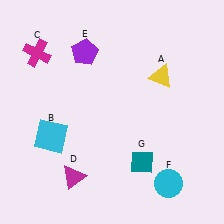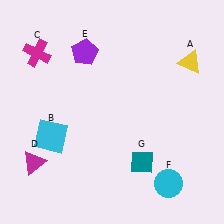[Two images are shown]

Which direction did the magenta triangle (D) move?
The magenta triangle (D) moved left.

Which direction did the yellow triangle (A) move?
The yellow triangle (A) moved right.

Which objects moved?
The objects that moved are: the yellow triangle (A), the magenta triangle (D).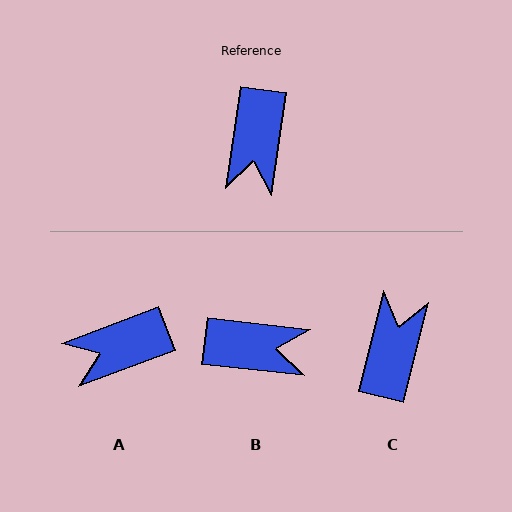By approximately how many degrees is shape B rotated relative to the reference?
Approximately 92 degrees counter-clockwise.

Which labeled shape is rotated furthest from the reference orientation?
C, about 174 degrees away.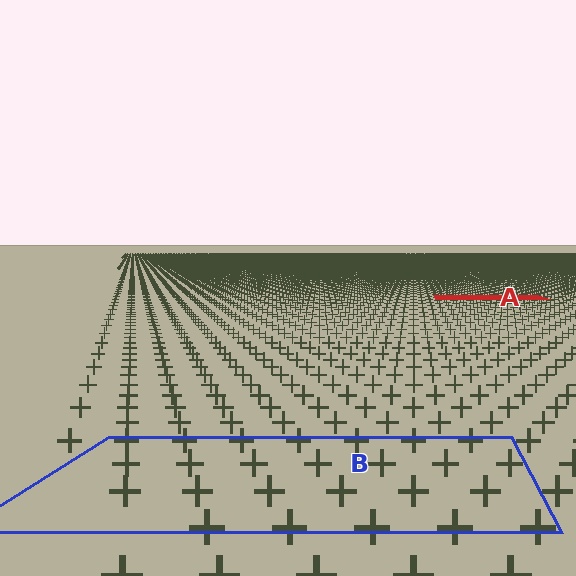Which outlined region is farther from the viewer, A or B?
Region A is farther from the viewer — the texture elements inside it appear smaller and more densely packed.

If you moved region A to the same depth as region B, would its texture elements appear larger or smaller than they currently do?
They would appear larger. At a closer depth, the same texture elements are projected at a bigger on-screen size.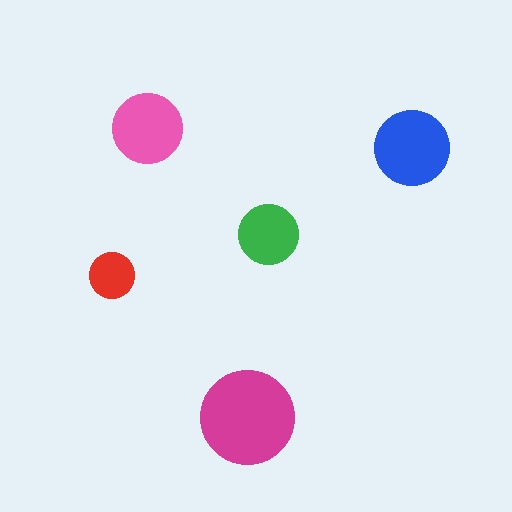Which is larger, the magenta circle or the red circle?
The magenta one.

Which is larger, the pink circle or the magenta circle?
The magenta one.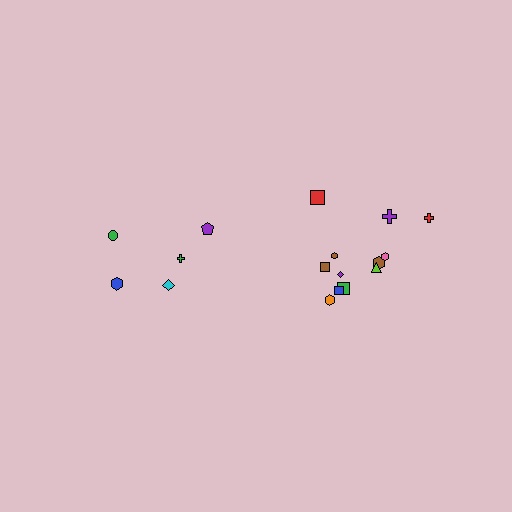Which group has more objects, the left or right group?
The right group.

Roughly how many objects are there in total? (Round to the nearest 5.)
Roughly 15 objects in total.